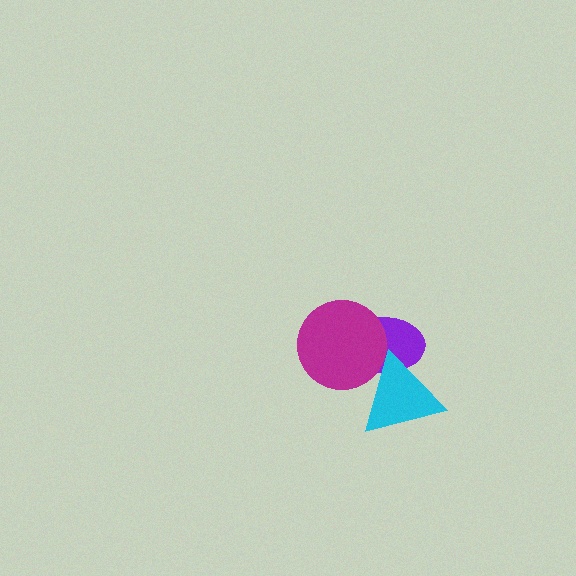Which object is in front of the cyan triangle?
The magenta circle is in front of the cyan triangle.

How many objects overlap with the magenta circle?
2 objects overlap with the magenta circle.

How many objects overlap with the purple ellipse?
2 objects overlap with the purple ellipse.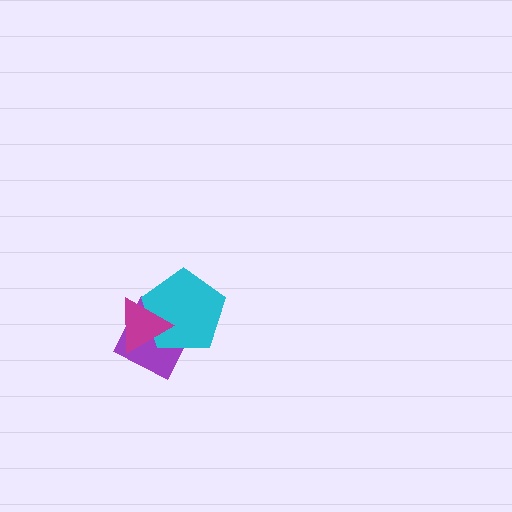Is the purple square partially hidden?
Yes, it is partially covered by another shape.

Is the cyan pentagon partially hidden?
Yes, it is partially covered by another shape.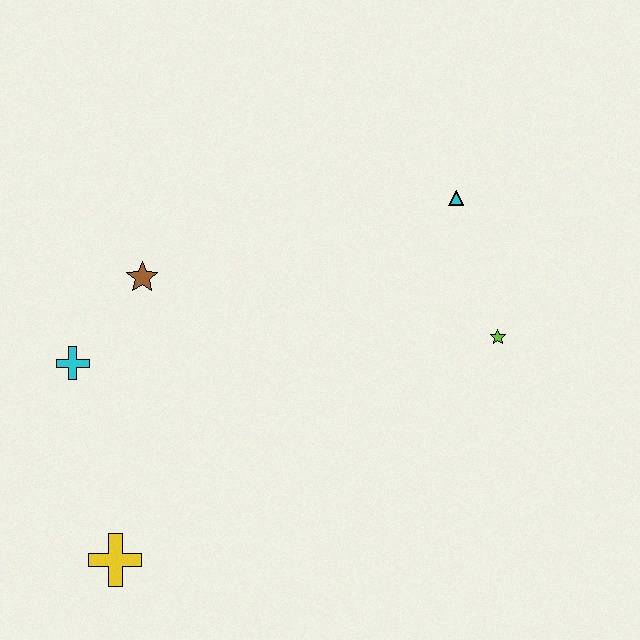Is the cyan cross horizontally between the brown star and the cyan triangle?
No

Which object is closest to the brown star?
The cyan cross is closest to the brown star.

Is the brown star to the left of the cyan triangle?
Yes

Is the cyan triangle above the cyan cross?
Yes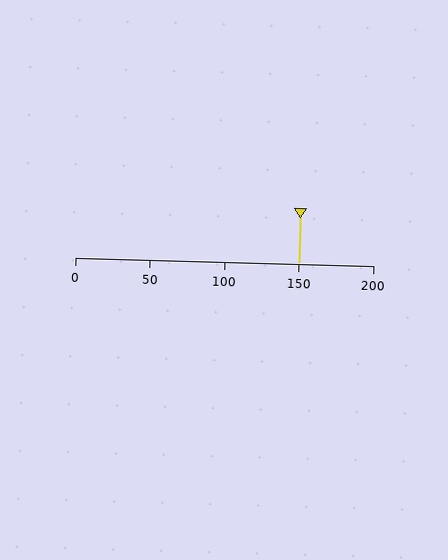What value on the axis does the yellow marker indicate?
The marker indicates approximately 150.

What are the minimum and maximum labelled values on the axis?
The axis runs from 0 to 200.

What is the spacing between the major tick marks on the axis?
The major ticks are spaced 50 apart.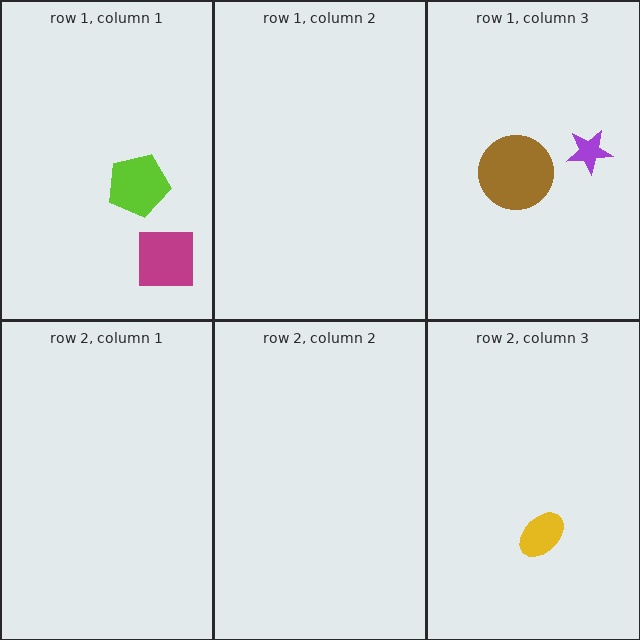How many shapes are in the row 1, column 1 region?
2.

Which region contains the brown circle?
The row 1, column 3 region.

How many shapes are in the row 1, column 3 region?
2.